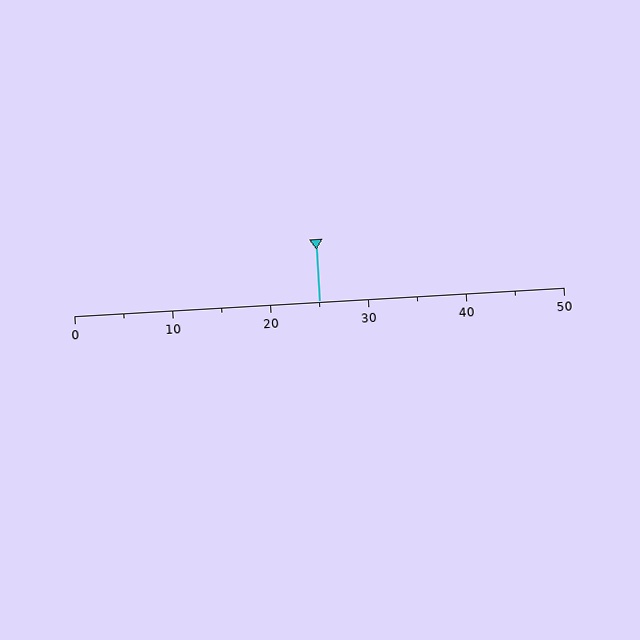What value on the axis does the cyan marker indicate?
The marker indicates approximately 25.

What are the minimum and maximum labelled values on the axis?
The axis runs from 0 to 50.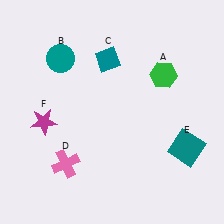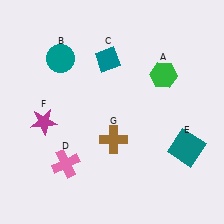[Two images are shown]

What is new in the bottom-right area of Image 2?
A brown cross (G) was added in the bottom-right area of Image 2.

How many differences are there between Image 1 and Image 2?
There is 1 difference between the two images.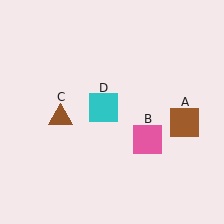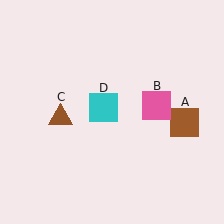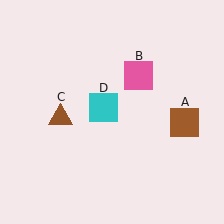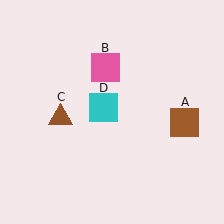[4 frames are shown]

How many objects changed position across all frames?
1 object changed position: pink square (object B).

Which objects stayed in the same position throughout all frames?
Brown square (object A) and brown triangle (object C) and cyan square (object D) remained stationary.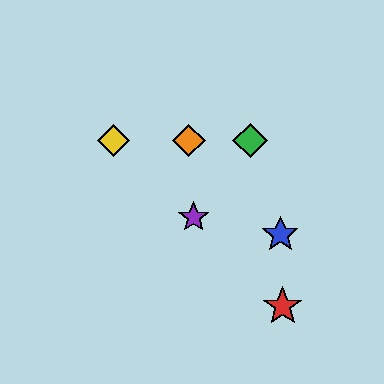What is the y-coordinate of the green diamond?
The green diamond is at y≈141.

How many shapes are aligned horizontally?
3 shapes (the green diamond, the yellow diamond, the orange diamond) are aligned horizontally.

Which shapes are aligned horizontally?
The green diamond, the yellow diamond, the orange diamond are aligned horizontally.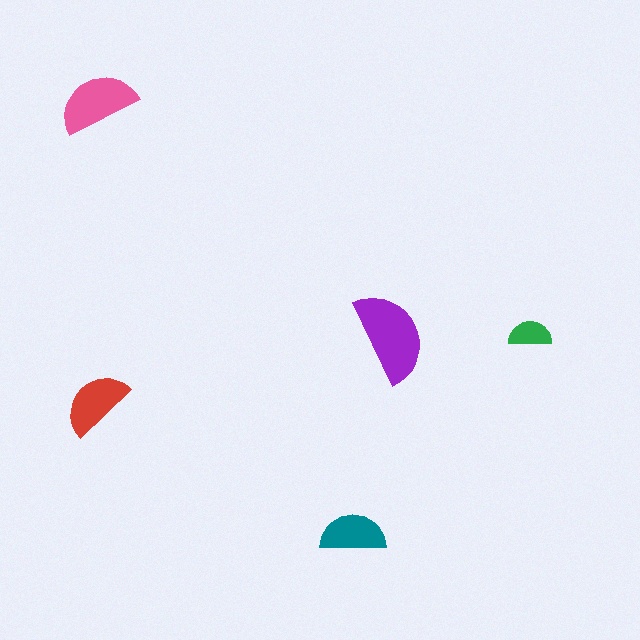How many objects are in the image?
There are 5 objects in the image.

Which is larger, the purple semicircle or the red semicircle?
The purple one.